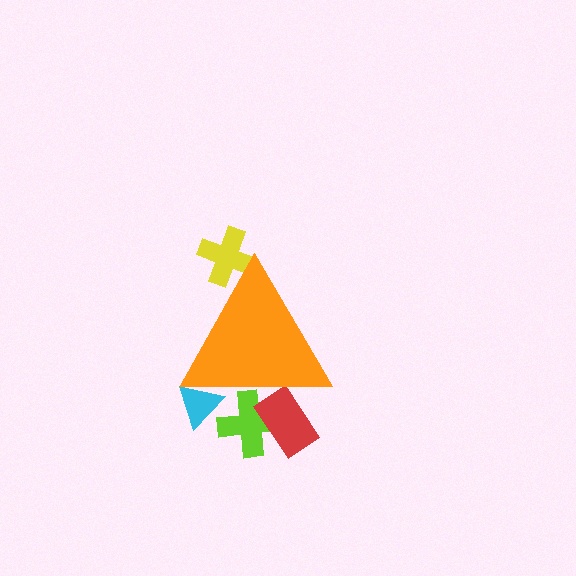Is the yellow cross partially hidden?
Yes, the yellow cross is partially hidden behind the orange triangle.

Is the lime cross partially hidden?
Yes, the lime cross is partially hidden behind the orange triangle.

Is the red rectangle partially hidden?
Yes, the red rectangle is partially hidden behind the orange triangle.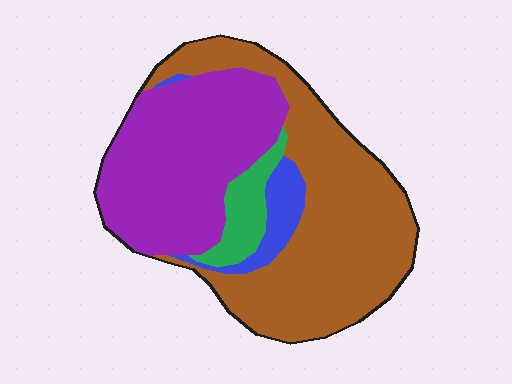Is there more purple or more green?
Purple.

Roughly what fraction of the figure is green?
Green takes up less than a sixth of the figure.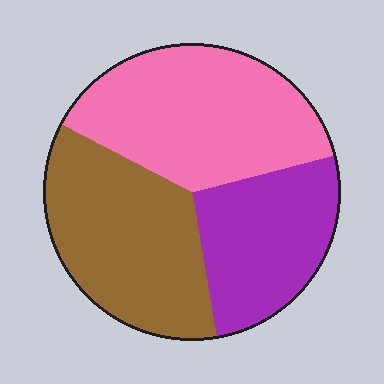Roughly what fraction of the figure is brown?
Brown takes up about one third (1/3) of the figure.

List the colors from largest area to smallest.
From largest to smallest: pink, brown, purple.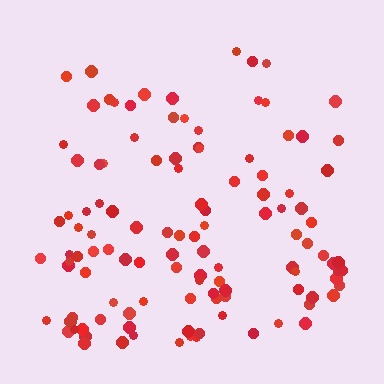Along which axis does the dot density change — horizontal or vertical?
Vertical.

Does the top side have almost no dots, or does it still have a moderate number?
Still a moderate number, just noticeably fewer than the bottom.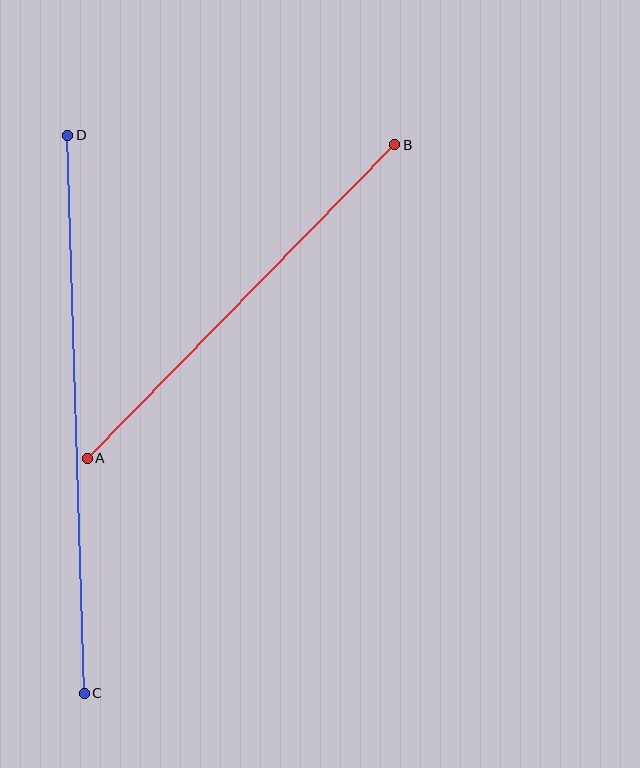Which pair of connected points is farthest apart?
Points C and D are farthest apart.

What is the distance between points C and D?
The distance is approximately 558 pixels.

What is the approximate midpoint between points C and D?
The midpoint is at approximately (76, 414) pixels.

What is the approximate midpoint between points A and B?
The midpoint is at approximately (241, 302) pixels.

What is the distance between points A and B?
The distance is approximately 439 pixels.